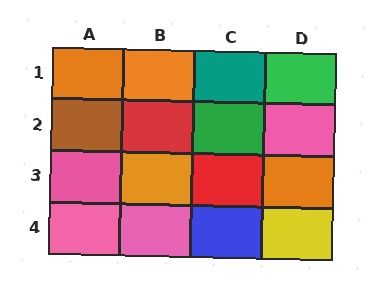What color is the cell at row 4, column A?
Pink.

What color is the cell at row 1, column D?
Green.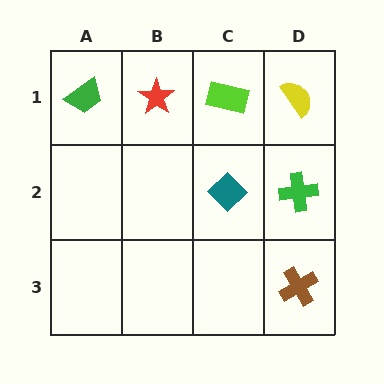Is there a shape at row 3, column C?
No, that cell is empty.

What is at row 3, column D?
A brown cross.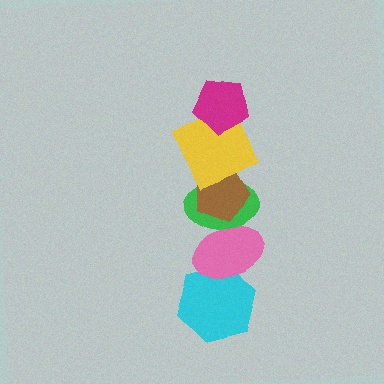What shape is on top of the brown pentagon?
The yellow square is on top of the brown pentagon.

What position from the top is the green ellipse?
The green ellipse is 4th from the top.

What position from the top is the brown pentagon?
The brown pentagon is 3rd from the top.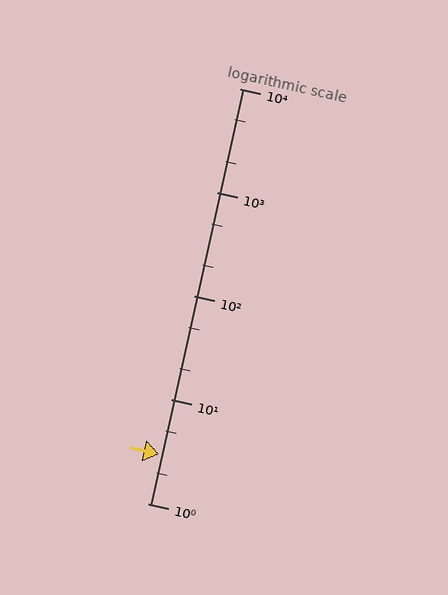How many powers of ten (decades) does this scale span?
The scale spans 4 decades, from 1 to 10000.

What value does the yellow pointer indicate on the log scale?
The pointer indicates approximately 3.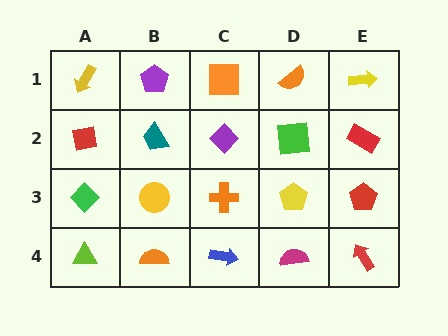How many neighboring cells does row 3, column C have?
4.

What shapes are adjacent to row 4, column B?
A yellow circle (row 3, column B), a lime triangle (row 4, column A), a blue arrow (row 4, column C).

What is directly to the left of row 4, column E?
A magenta semicircle.